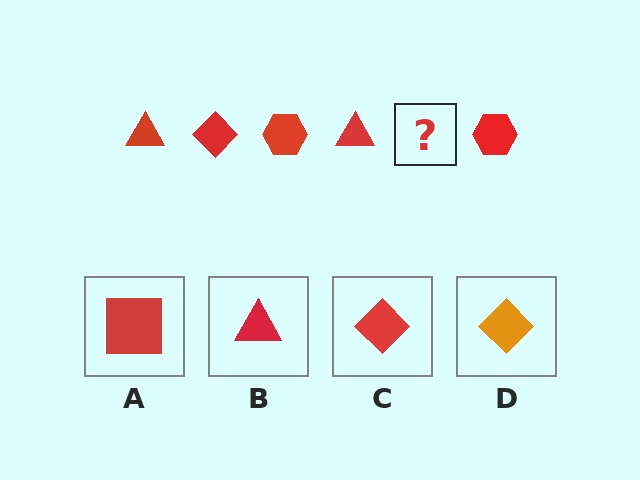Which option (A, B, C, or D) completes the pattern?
C.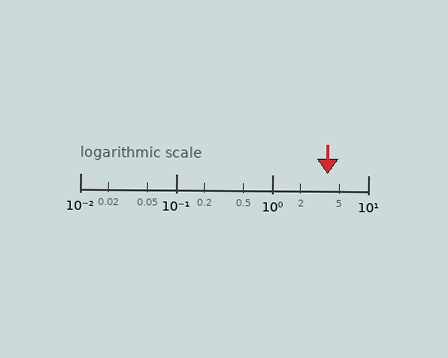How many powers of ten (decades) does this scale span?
The scale spans 3 decades, from 0.01 to 10.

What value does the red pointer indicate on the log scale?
The pointer indicates approximately 3.8.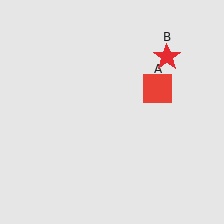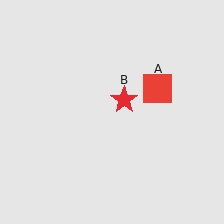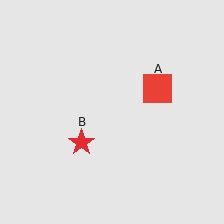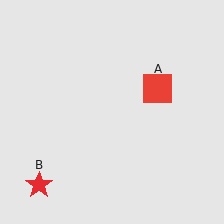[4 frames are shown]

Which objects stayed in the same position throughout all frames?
Red square (object A) remained stationary.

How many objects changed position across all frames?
1 object changed position: red star (object B).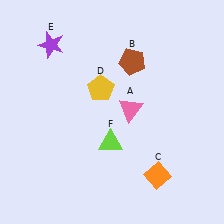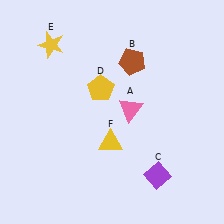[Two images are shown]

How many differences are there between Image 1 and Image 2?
There are 3 differences between the two images.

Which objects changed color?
C changed from orange to purple. E changed from purple to yellow. F changed from lime to yellow.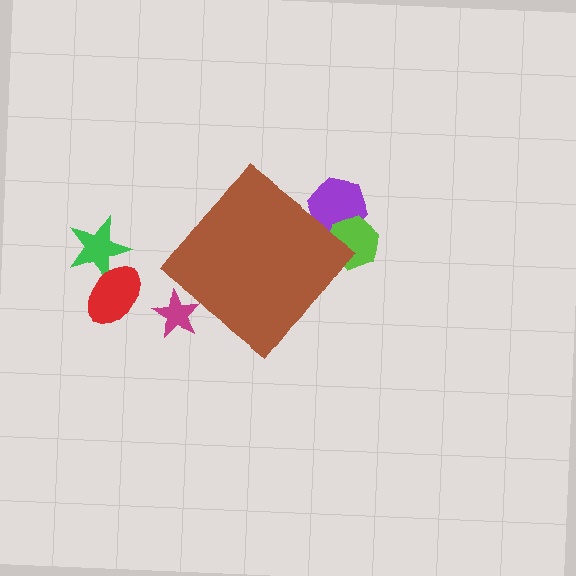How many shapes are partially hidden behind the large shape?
3 shapes are partially hidden.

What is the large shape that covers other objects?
A brown diamond.